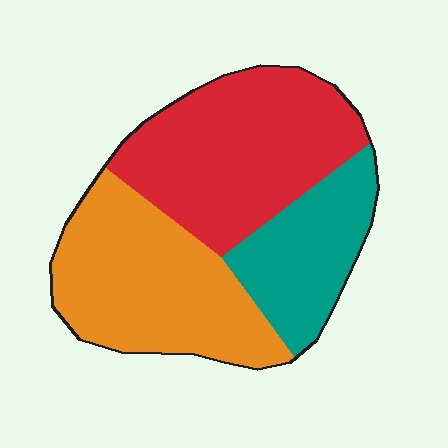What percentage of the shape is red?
Red covers around 40% of the shape.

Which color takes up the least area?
Teal, at roughly 20%.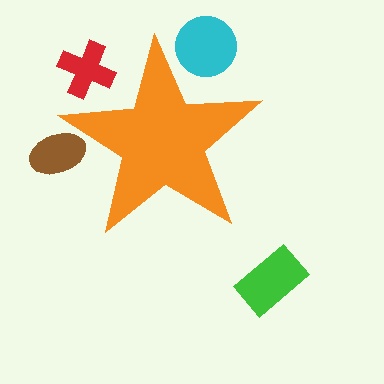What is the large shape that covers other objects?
An orange star.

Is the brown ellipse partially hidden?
Yes, the brown ellipse is partially hidden behind the orange star.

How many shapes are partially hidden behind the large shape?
3 shapes are partially hidden.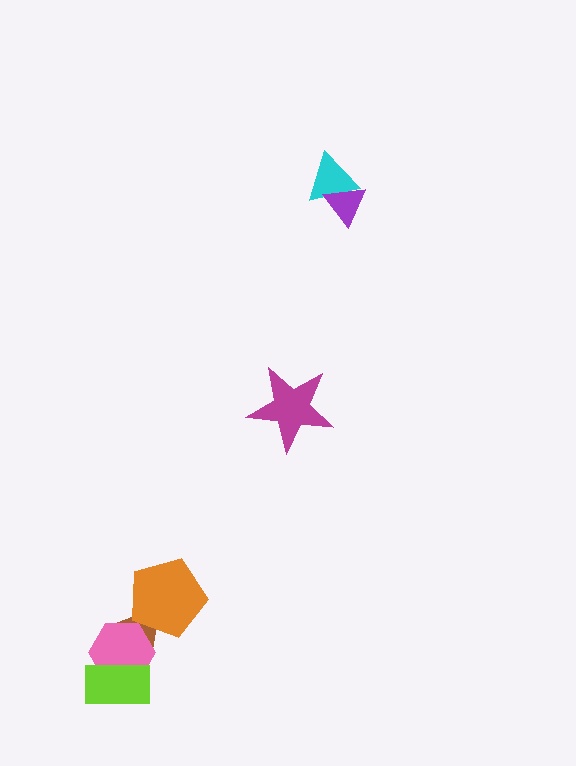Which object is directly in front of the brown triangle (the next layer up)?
The pink hexagon is directly in front of the brown triangle.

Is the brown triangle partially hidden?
Yes, it is partially covered by another shape.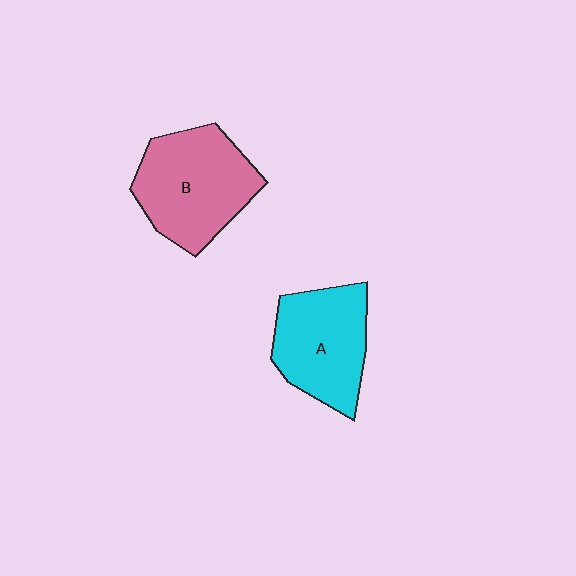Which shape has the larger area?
Shape B (pink).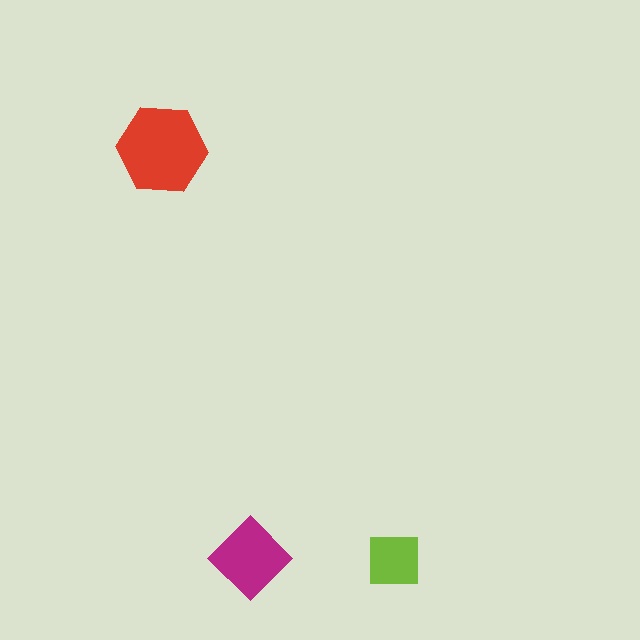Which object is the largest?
The red hexagon.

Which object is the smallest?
The lime square.